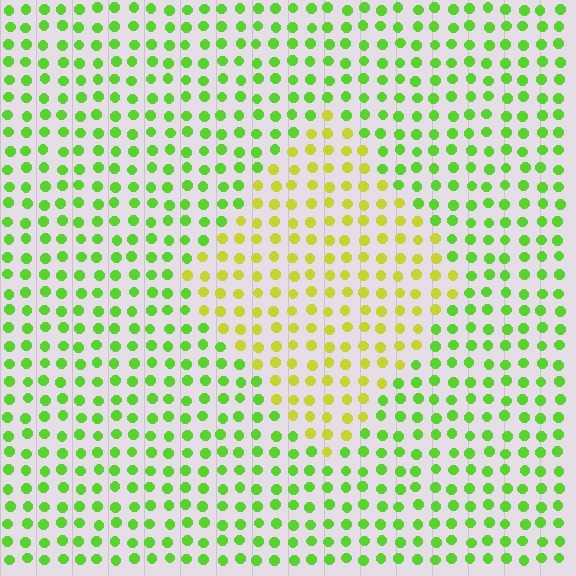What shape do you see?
I see a diamond.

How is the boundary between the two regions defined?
The boundary is defined purely by a slight shift in hue (about 40 degrees). Spacing, size, and orientation are identical on both sides.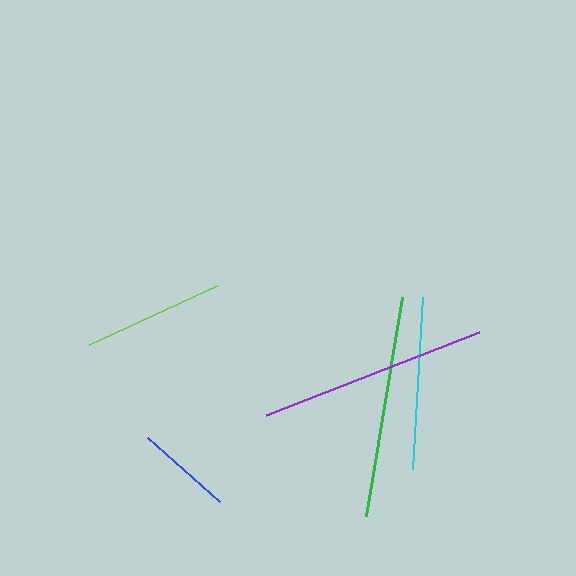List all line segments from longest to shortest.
From longest to shortest: purple, green, cyan, lime, blue.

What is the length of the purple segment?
The purple segment is approximately 229 pixels long.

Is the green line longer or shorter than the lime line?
The green line is longer than the lime line.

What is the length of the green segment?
The green segment is approximately 223 pixels long.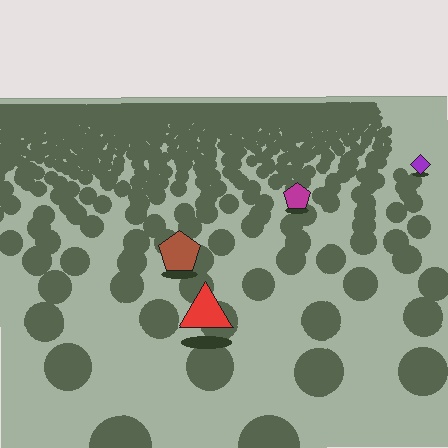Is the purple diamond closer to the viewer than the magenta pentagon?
No. The magenta pentagon is closer — you can tell from the texture gradient: the ground texture is coarser near it.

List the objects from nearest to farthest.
From nearest to farthest: the red triangle, the brown pentagon, the magenta pentagon, the purple diamond.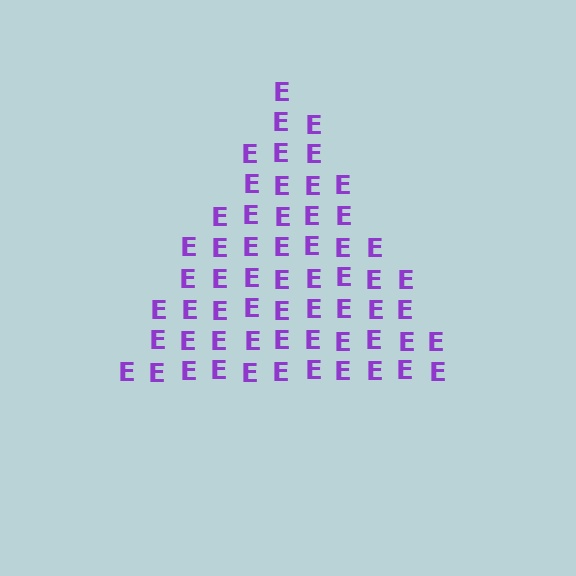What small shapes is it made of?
It is made of small letter E's.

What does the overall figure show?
The overall figure shows a triangle.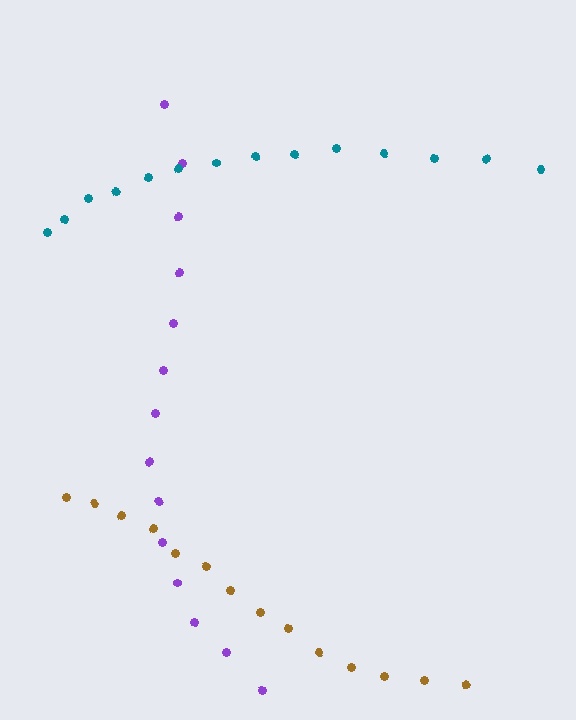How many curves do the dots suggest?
There are 3 distinct paths.